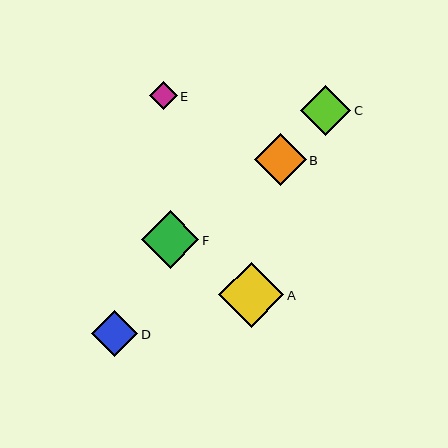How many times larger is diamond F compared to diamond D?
Diamond F is approximately 1.2 times the size of diamond D.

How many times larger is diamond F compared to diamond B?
Diamond F is approximately 1.1 times the size of diamond B.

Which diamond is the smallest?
Diamond E is the smallest with a size of approximately 28 pixels.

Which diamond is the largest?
Diamond A is the largest with a size of approximately 65 pixels.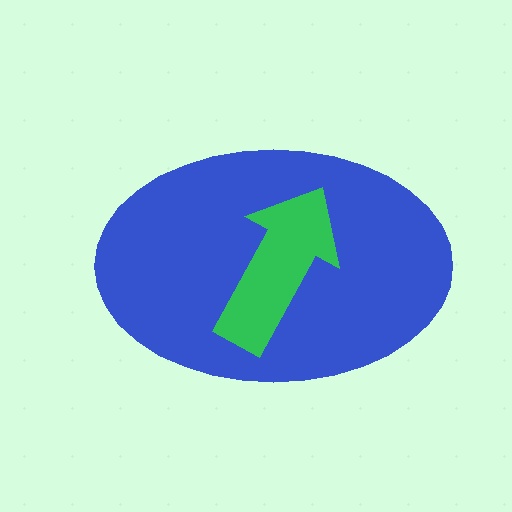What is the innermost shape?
The green arrow.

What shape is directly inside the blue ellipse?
The green arrow.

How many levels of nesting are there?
2.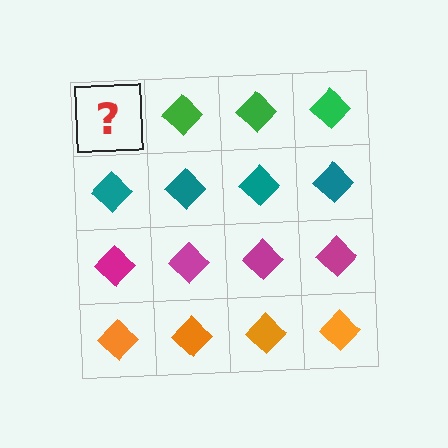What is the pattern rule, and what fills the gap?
The rule is that each row has a consistent color. The gap should be filled with a green diamond.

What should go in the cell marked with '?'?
The missing cell should contain a green diamond.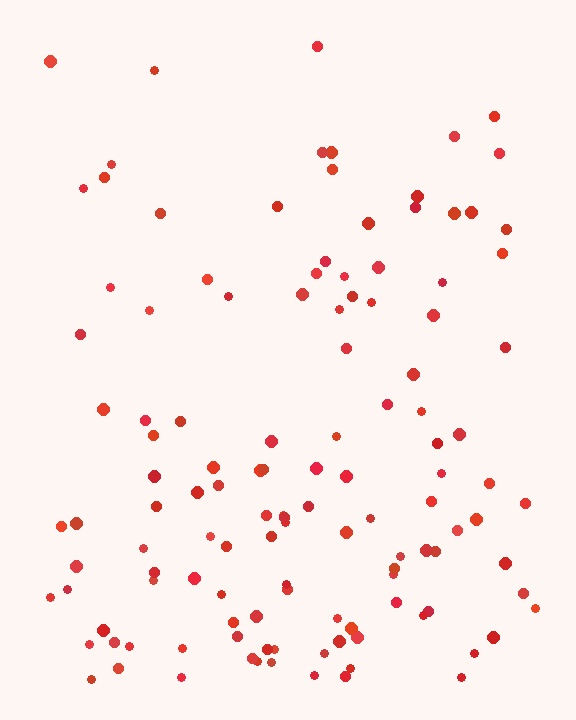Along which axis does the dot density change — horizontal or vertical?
Vertical.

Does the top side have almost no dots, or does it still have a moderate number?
Still a moderate number, just noticeably fewer than the bottom.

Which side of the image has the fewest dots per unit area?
The top.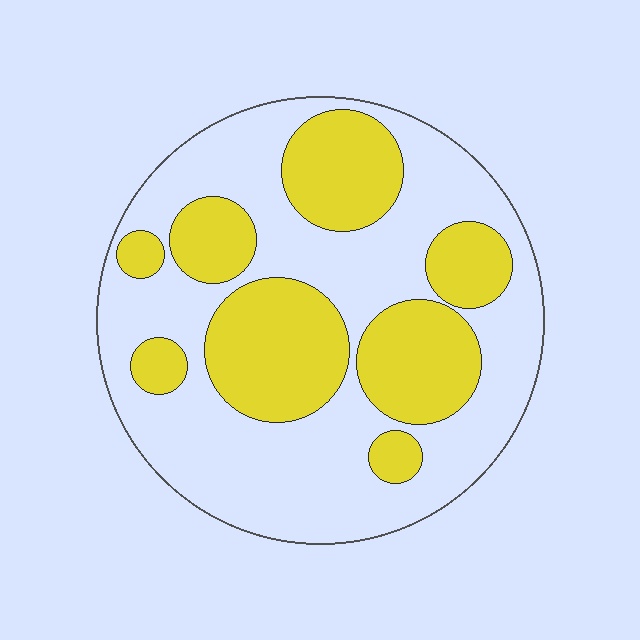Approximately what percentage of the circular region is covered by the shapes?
Approximately 40%.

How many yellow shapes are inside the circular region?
8.